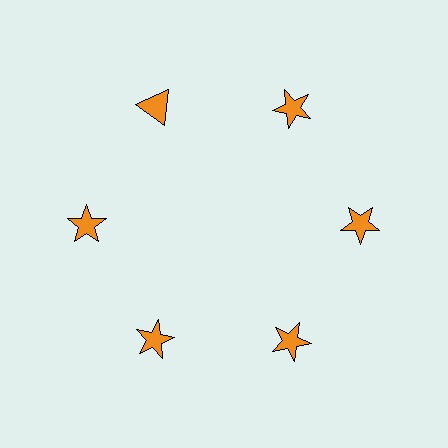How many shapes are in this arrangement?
There are 6 shapes arranged in a ring pattern.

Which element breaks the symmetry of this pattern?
The orange triangle at roughly the 11 o'clock position breaks the symmetry. All other shapes are orange stars.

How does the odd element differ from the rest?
It has a different shape: triangle instead of star.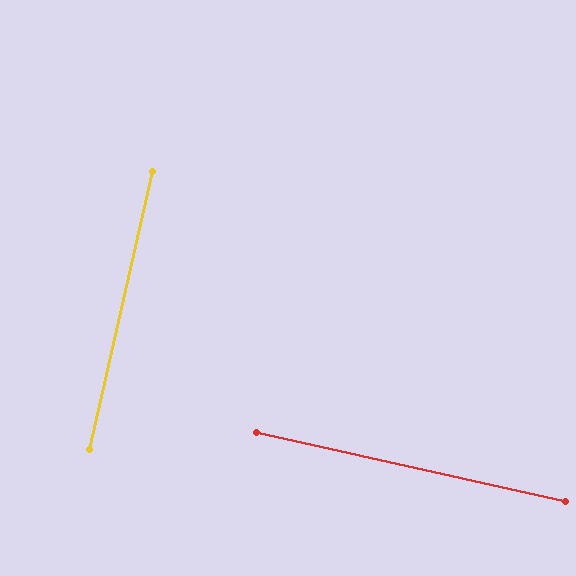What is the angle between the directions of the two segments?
Approximately 90 degrees.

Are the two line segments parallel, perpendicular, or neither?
Perpendicular — they meet at approximately 90°.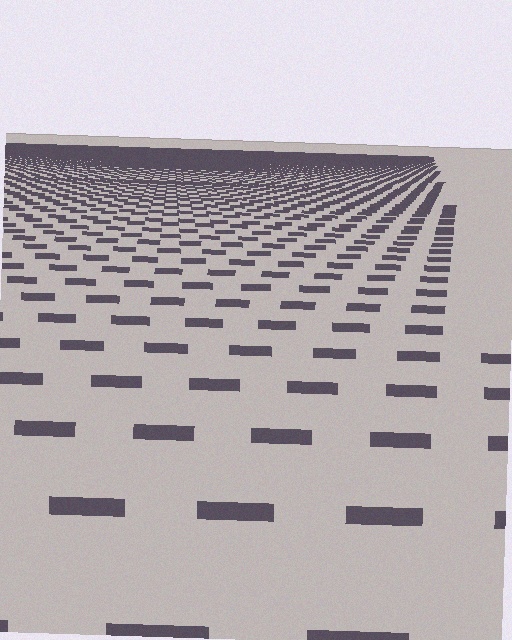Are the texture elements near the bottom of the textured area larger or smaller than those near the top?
Larger. Near the bottom, elements are closer to the viewer and appear at a bigger on-screen size.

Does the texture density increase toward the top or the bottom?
Density increases toward the top.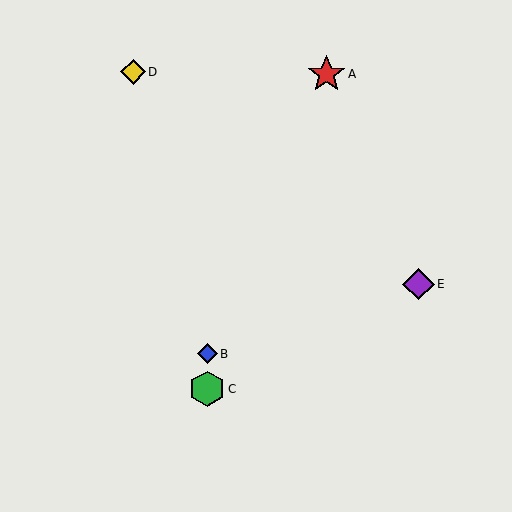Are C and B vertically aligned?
Yes, both are at x≈207.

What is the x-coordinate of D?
Object D is at x≈133.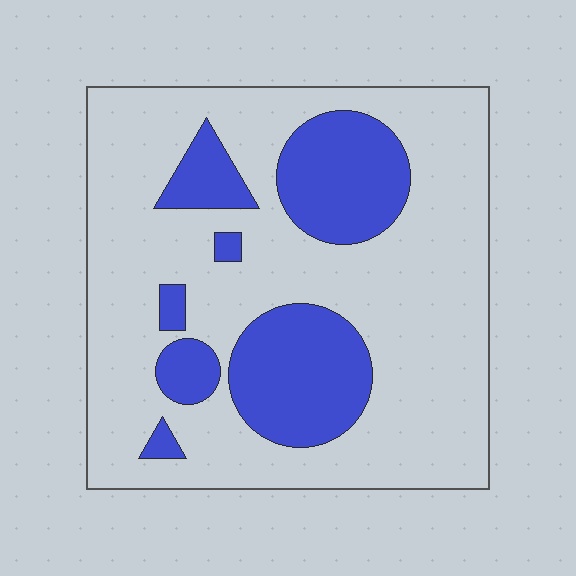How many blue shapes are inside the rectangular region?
7.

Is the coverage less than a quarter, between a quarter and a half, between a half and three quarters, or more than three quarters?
Between a quarter and a half.